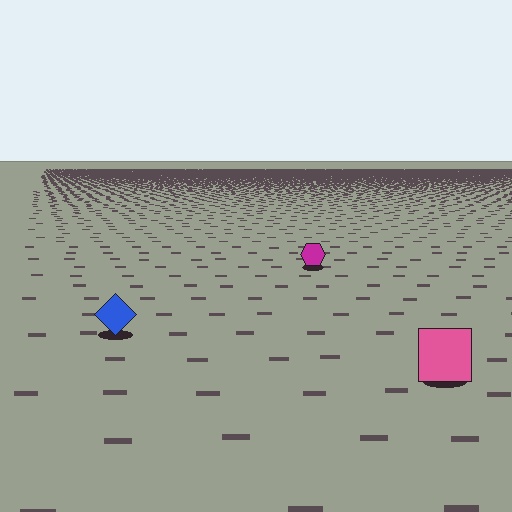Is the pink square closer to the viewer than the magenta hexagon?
Yes. The pink square is closer — you can tell from the texture gradient: the ground texture is coarser near it.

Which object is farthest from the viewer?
The magenta hexagon is farthest from the viewer. It appears smaller and the ground texture around it is denser.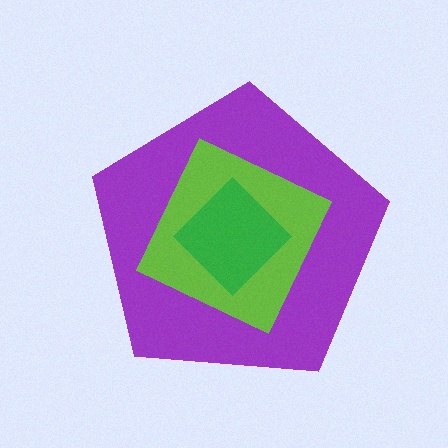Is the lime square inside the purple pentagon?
Yes.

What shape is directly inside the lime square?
The green diamond.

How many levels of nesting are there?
3.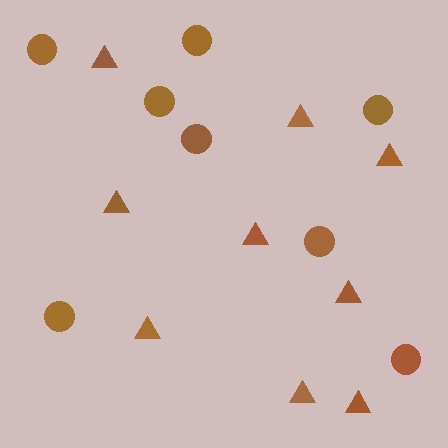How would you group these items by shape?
There are 2 groups: one group of circles (8) and one group of triangles (9).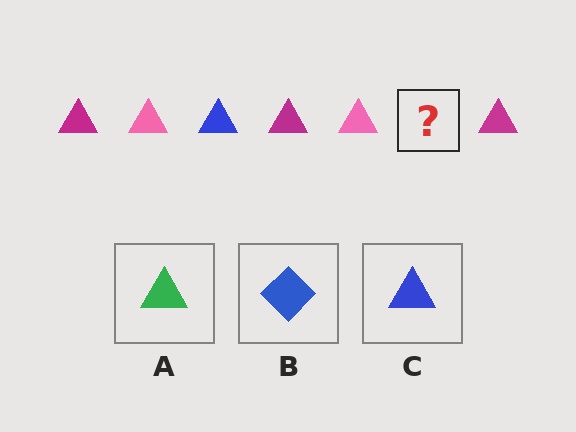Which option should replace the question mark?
Option C.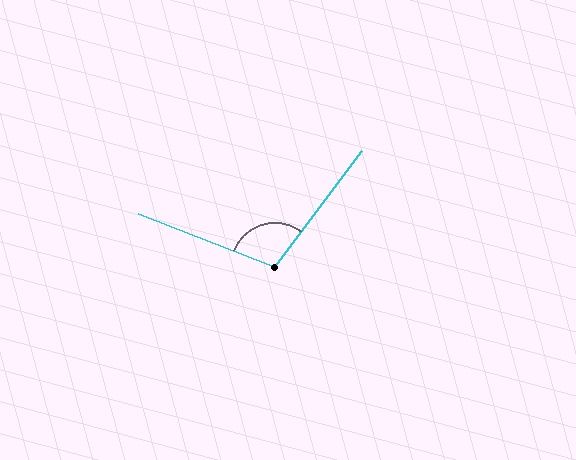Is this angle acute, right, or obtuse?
It is obtuse.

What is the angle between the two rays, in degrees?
Approximately 106 degrees.